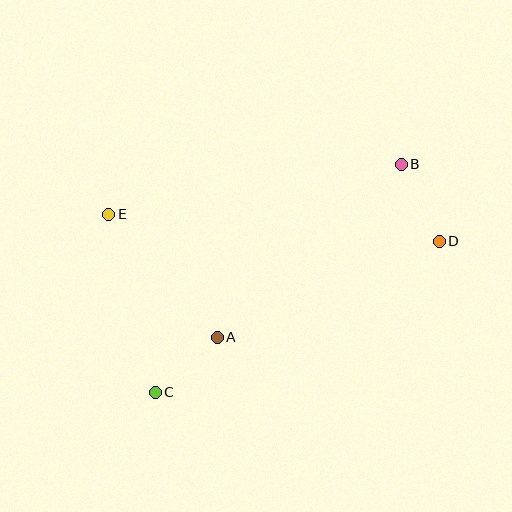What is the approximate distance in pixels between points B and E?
The distance between B and E is approximately 297 pixels.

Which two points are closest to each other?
Points A and C are closest to each other.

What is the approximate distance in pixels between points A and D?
The distance between A and D is approximately 242 pixels.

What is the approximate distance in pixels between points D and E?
The distance between D and E is approximately 332 pixels.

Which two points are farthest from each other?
Points B and C are farthest from each other.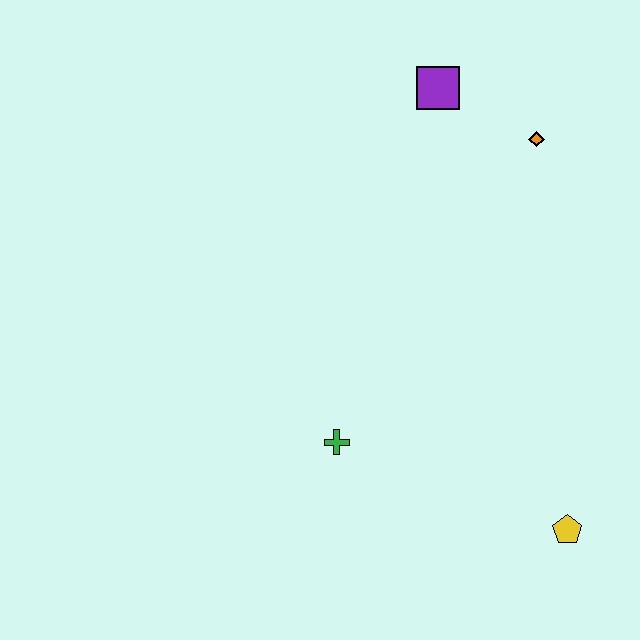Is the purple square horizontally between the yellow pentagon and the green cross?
Yes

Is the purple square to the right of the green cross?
Yes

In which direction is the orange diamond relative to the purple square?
The orange diamond is to the right of the purple square.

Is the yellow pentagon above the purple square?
No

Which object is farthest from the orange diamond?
The yellow pentagon is farthest from the orange diamond.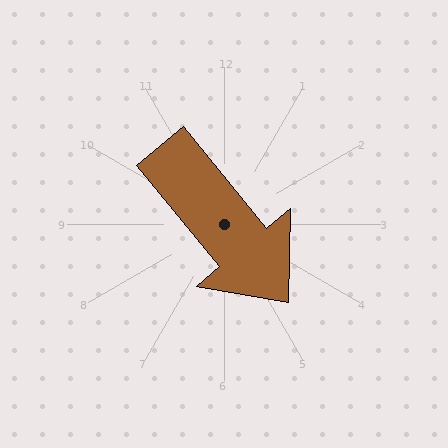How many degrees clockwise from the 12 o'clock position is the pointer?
Approximately 141 degrees.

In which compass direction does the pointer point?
Southeast.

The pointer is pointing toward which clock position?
Roughly 5 o'clock.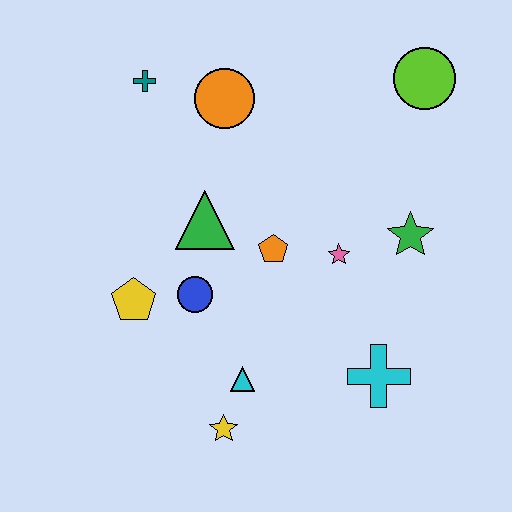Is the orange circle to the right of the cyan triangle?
No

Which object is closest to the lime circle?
The green star is closest to the lime circle.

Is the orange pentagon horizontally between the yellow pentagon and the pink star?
Yes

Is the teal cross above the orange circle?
Yes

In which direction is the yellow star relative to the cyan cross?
The yellow star is to the left of the cyan cross.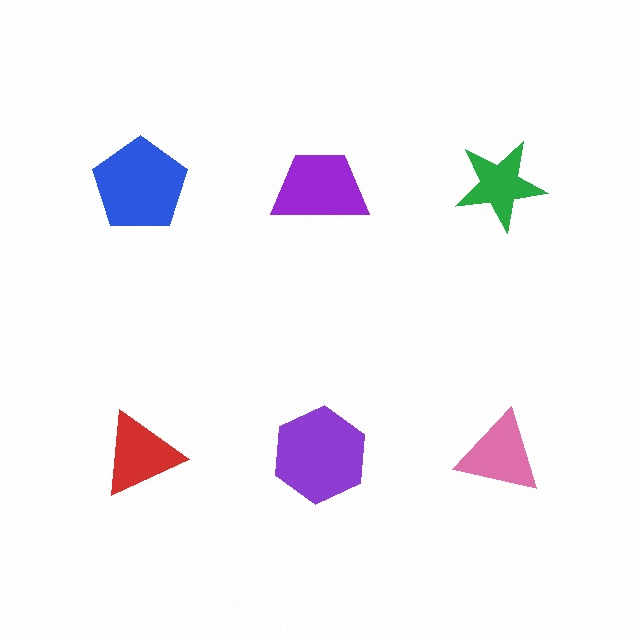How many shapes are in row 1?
3 shapes.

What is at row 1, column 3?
A green star.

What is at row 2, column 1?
A red triangle.